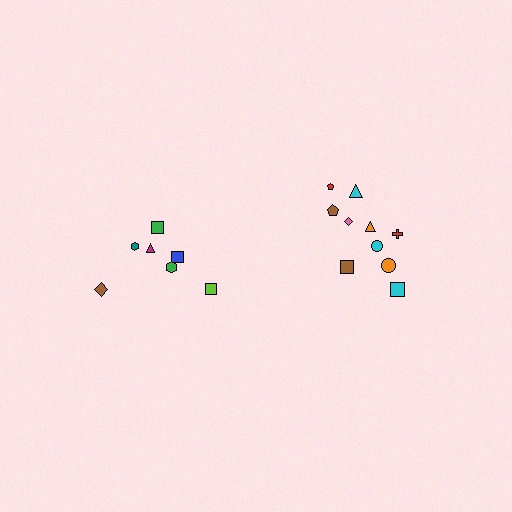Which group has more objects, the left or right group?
The right group.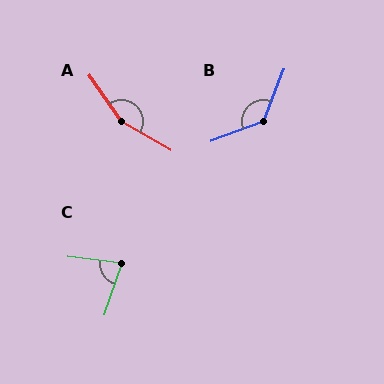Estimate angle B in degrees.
Approximately 131 degrees.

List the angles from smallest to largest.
C (78°), B (131°), A (154°).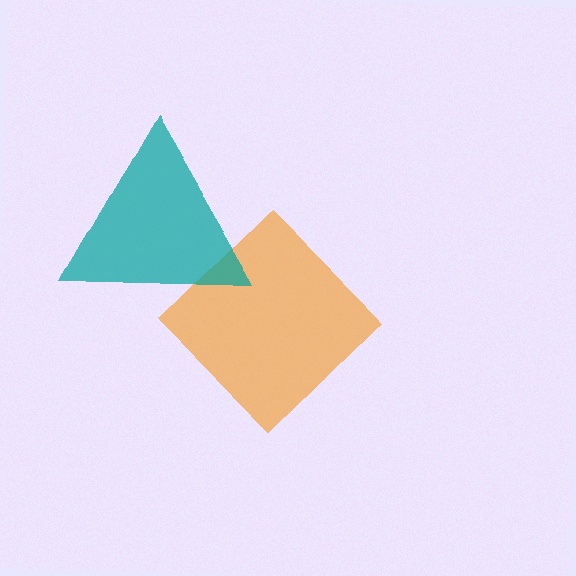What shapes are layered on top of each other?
The layered shapes are: an orange diamond, a teal triangle.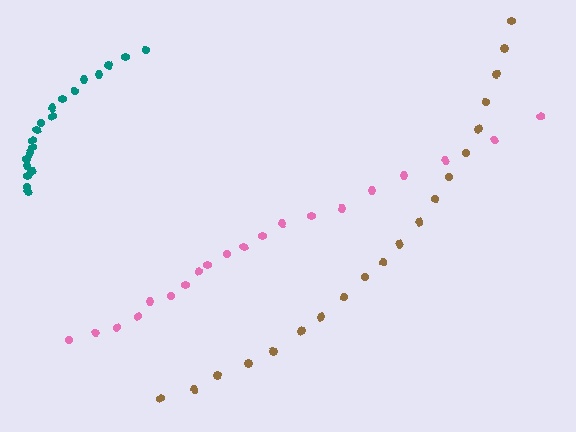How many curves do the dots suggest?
There are 3 distinct paths.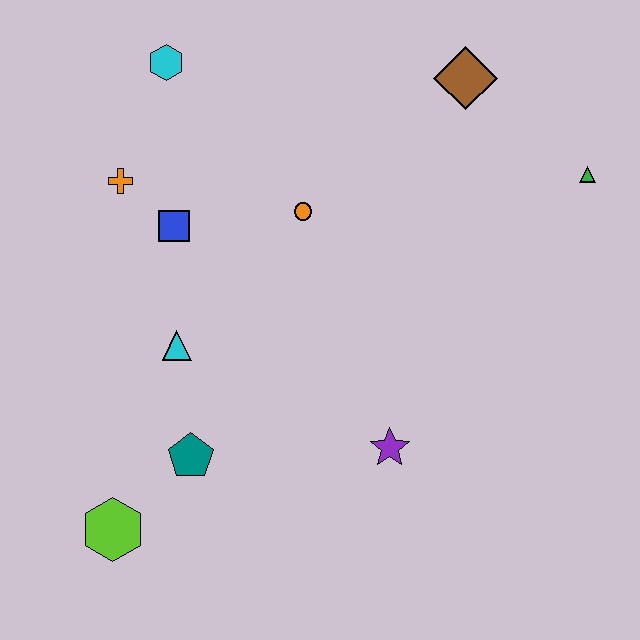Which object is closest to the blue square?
The orange cross is closest to the blue square.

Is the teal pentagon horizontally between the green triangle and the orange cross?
Yes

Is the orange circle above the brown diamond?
No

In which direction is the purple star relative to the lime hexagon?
The purple star is to the right of the lime hexagon.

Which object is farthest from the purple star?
The cyan hexagon is farthest from the purple star.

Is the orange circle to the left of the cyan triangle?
No